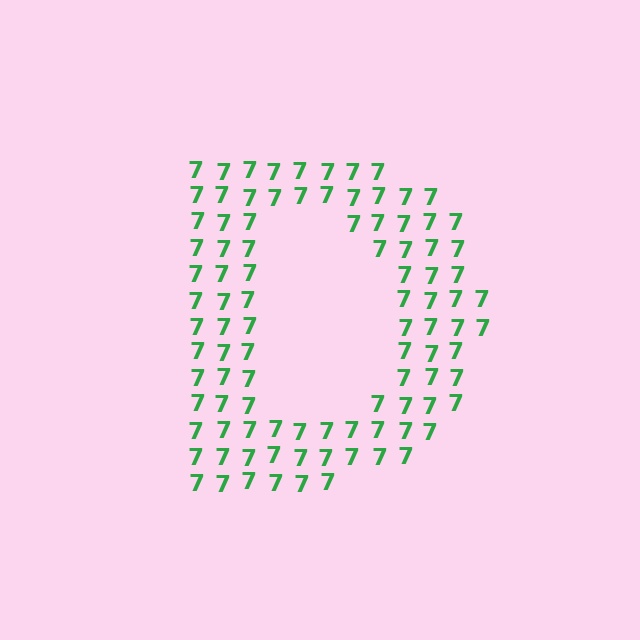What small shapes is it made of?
It is made of small digit 7's.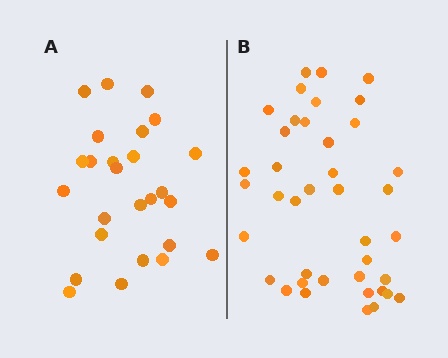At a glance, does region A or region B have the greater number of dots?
Region B (the right region) has more dots.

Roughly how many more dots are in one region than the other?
Region B has approximately 15 more dots than region A.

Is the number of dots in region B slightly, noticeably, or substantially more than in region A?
Region B has substantially more. The ratio is roughly 1.5 to 1.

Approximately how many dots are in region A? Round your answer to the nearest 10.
About 30 dots. (The exact count is 26, which rounds to 30.)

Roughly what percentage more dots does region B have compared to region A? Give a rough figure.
About 55% more.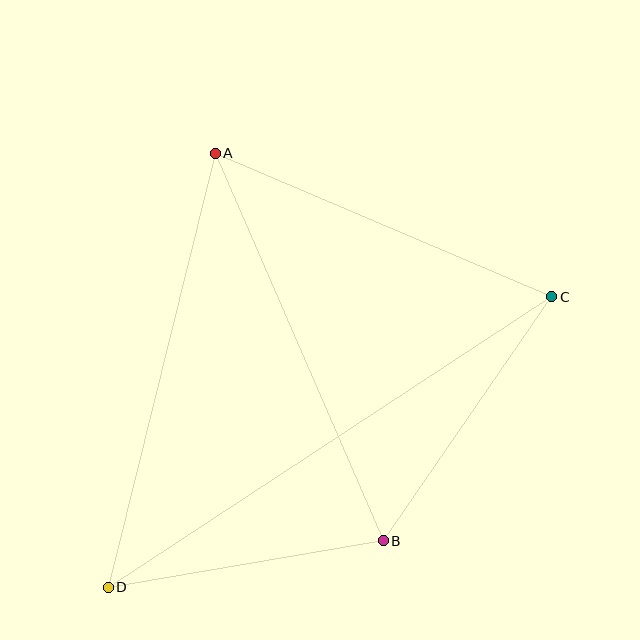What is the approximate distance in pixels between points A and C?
The distance between A and C is approximately 366 pixels.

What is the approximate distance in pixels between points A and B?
The distance between A and B is approximately 423 pixels.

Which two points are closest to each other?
Points B and D are closest to each other.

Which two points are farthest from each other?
Points C and D are farthest from each other.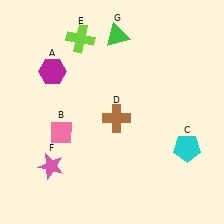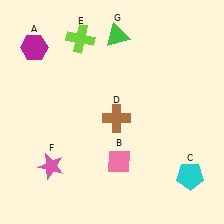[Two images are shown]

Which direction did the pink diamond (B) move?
The pink diamond (B) moved right.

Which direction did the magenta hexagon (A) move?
The magenta hexagon (A) moved up.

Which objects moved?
The objects that moved are: the magenta hexagon (A), the pink diamond (B), the cyan pentagon (C).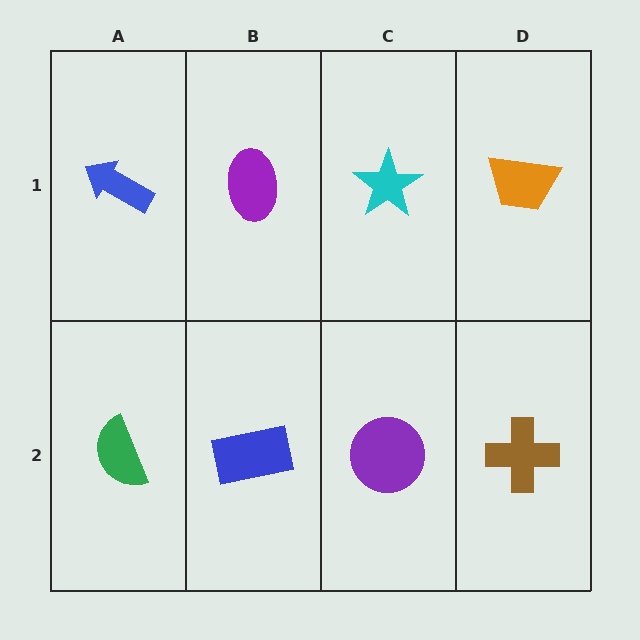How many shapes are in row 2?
4 shapes.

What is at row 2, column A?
A green semicircle.